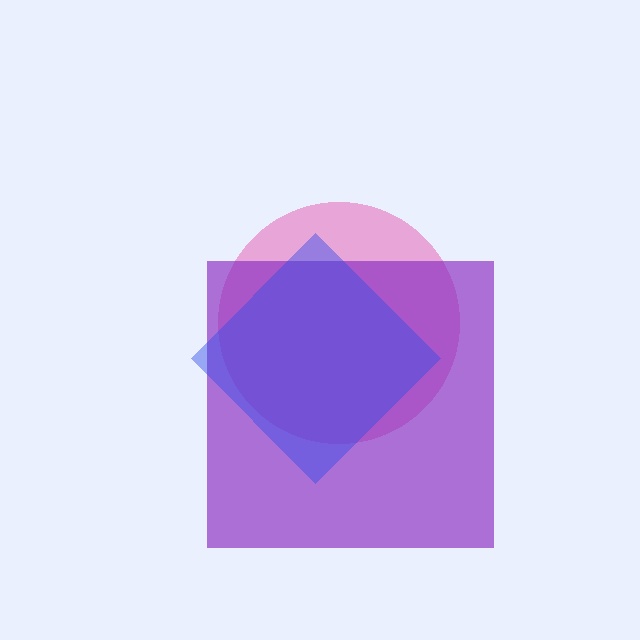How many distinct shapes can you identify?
There are 3 distinct shapes: a pink circle, a purple square, a blue diamond.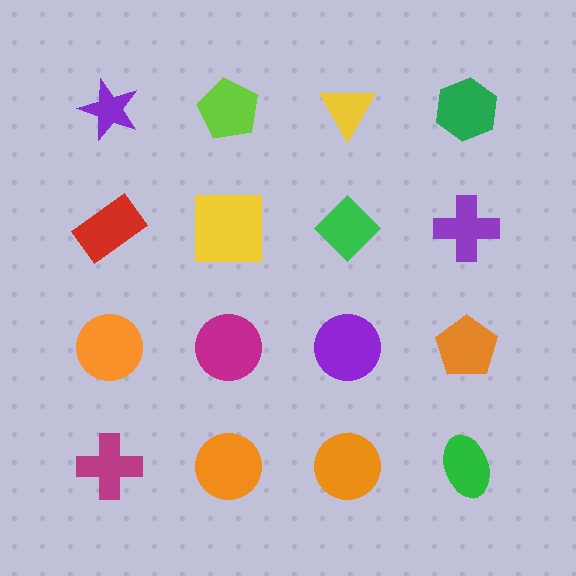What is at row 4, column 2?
An orange circle.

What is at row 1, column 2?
A lime pentagon.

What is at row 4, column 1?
A magenta cross.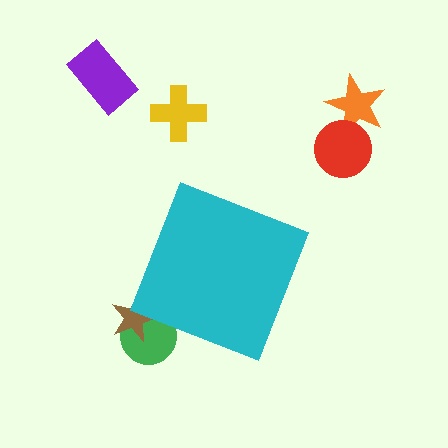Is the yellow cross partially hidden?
No, the yellow cross is fully visible.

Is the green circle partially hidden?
Yes, the green circle is partially hidden behind the cyan diamond.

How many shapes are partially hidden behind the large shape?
2 shapes are partially hidden.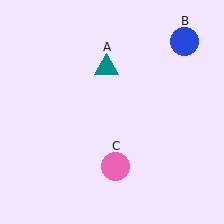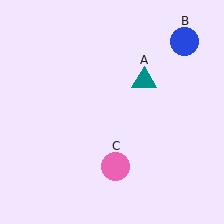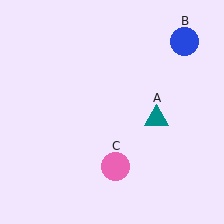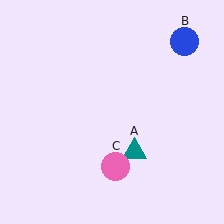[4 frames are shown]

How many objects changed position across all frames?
1 object changed position: teal triangle (object A).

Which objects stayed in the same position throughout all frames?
Blue circle (object B) and pink circle (object C) remained stationary.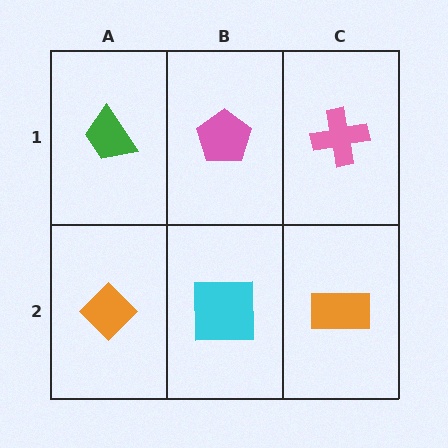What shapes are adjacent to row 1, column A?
An orange diamond (row 2, column A), a pink pentagon (row 1, column B).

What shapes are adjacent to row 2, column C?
A pink cross (row 1, column C), a cyan square (row 2, column B).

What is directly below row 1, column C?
An orange rectangle.